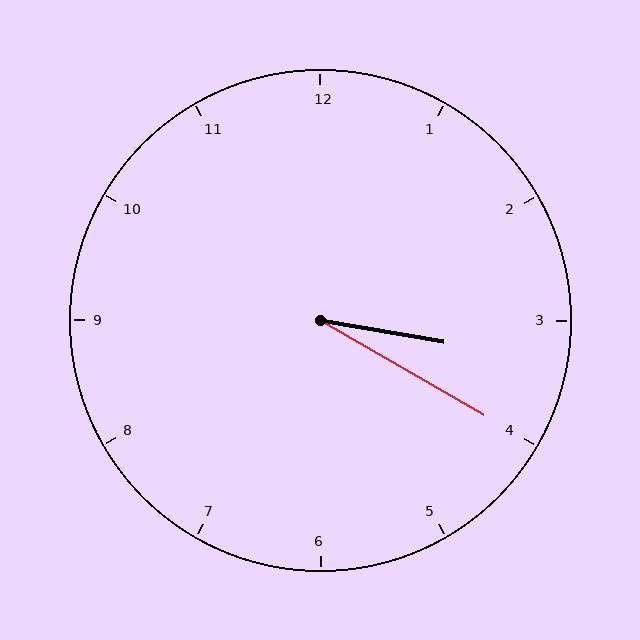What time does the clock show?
3:20.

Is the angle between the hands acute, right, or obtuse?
It is acute.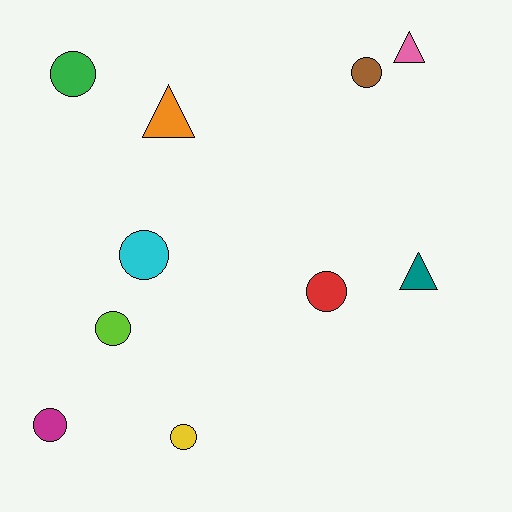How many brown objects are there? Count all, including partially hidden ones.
There is 1 brown object.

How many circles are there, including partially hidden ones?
There are 7 circles.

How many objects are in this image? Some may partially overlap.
There are 10 objects.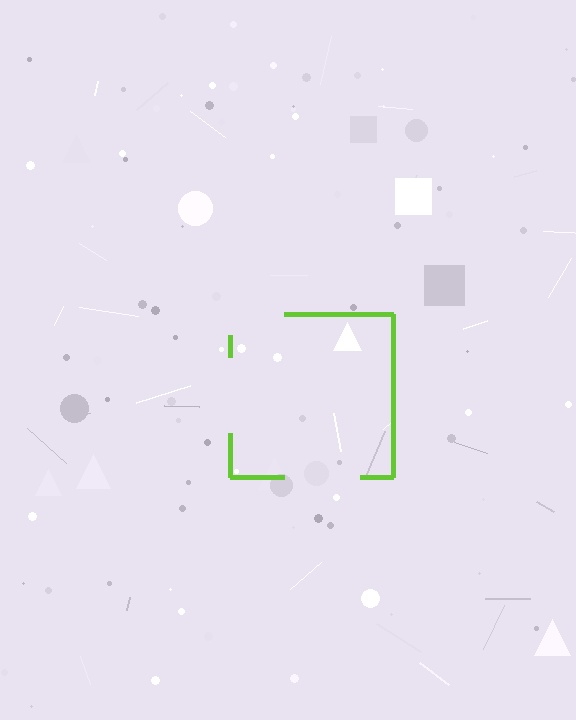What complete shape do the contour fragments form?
The contour fragments form a square.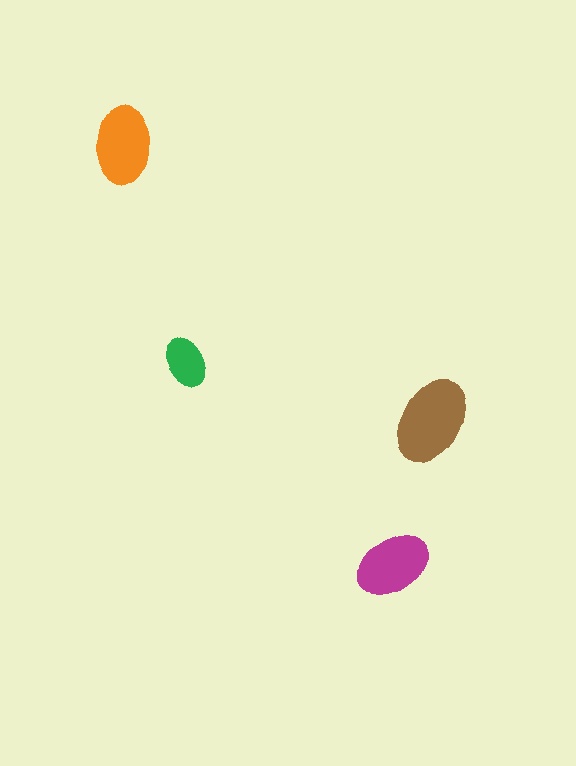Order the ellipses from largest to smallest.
the brown one, the orange one, the magenta one, the green one.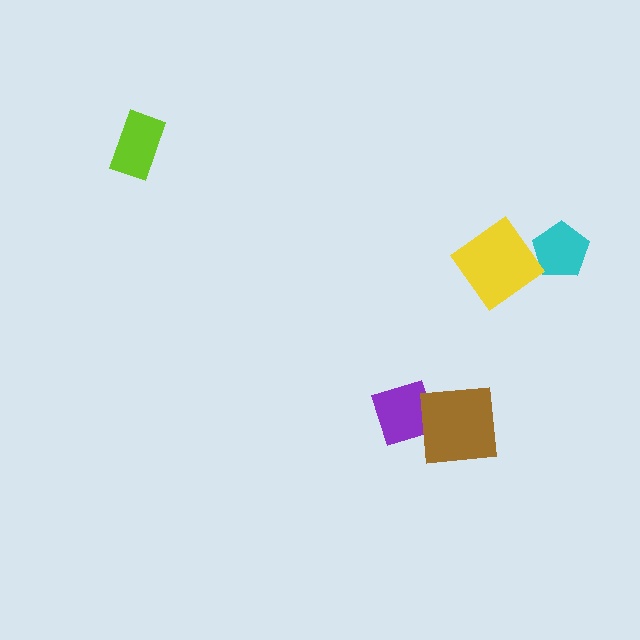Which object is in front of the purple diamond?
The brown square is in front of the purple diamond.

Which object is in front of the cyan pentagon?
The yellow diamond is in front of the cyan pentagon.